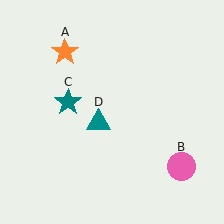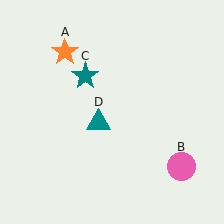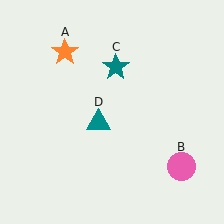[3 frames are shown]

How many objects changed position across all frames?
1 object changed position: teal star (object C).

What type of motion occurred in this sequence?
The teal star (object C) rotated clockwise around the center of the scene.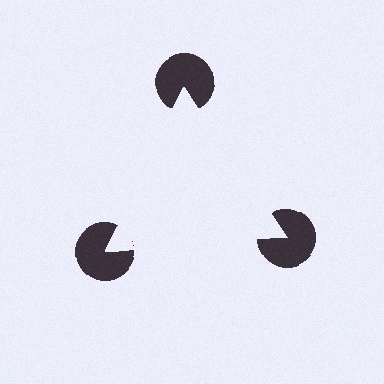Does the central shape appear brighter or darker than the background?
It typically appears slightly brighter than the background, even though no actual brightness change is drawn.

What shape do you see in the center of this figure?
An illusory triangle — its edges are inferred from the aligned wedge cuts in the pac-man discs, not physically drawn.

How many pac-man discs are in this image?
There are 3 — one at each vertex of the illusory triangle.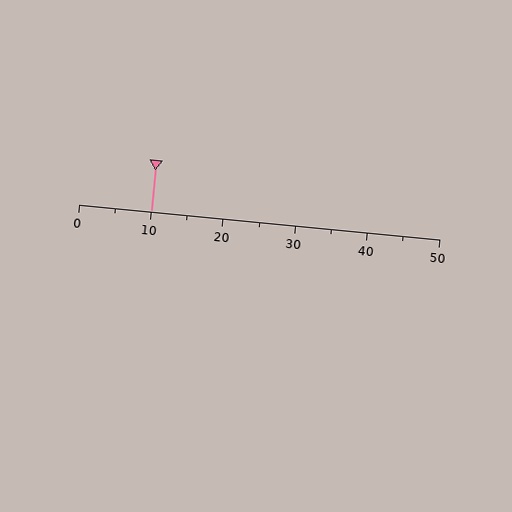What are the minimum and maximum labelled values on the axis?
The axis runs from 0 to 50.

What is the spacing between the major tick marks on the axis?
The major ticks are spaced 10 apart.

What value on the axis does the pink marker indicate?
The marker indicates approximately 10.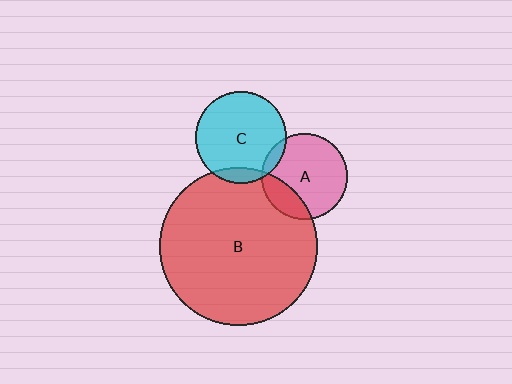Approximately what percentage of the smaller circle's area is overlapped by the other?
Approximately 10%.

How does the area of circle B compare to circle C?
Approximately 3.0 times.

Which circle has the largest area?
Circle B (red).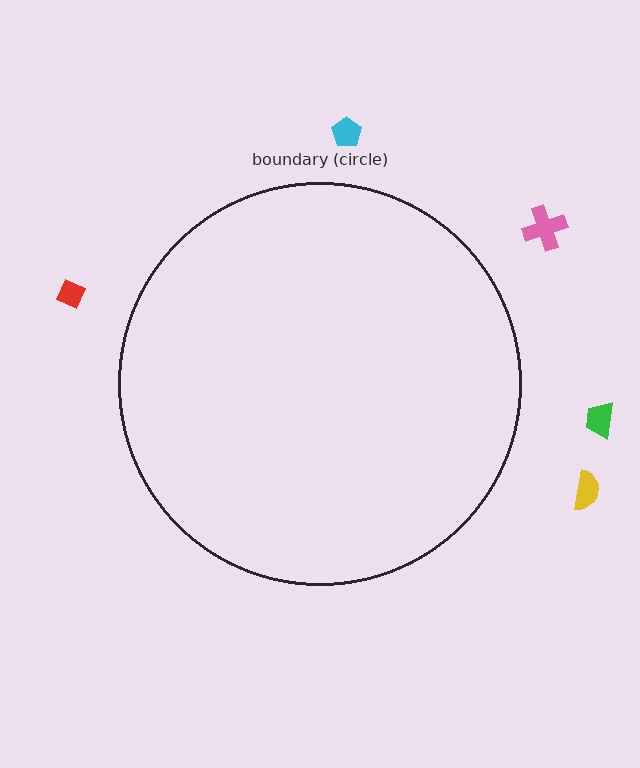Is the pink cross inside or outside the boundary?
Outside.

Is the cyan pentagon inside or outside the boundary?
Outside.